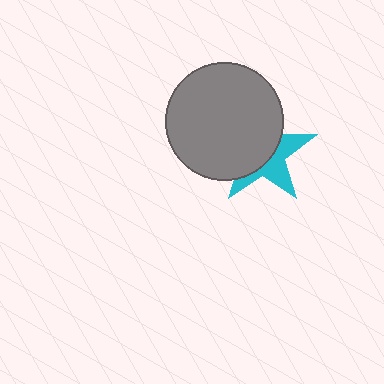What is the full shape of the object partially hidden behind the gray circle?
The partially hidden object is a cyan star.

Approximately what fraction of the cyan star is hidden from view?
Roughly 59% of the cyan star is hidden behind the gray circle.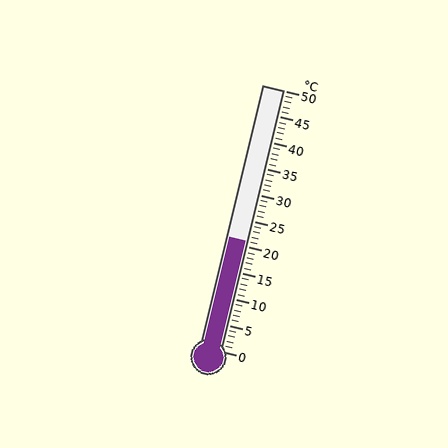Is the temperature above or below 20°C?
The temperature is above 20°C.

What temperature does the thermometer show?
The thermometer shows approximately 21°C.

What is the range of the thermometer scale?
The thermometer scale ranges from 0°C to 50°C.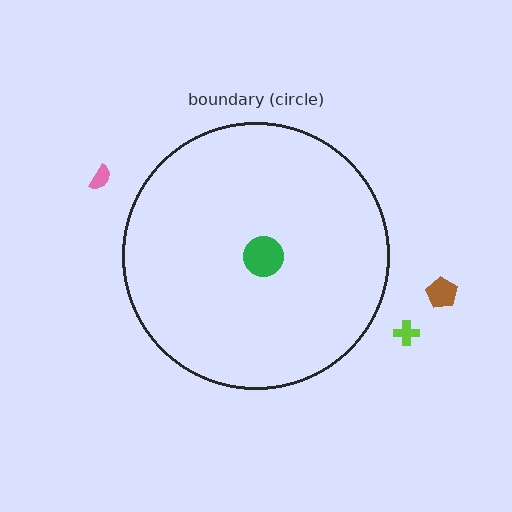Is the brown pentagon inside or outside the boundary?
Outside.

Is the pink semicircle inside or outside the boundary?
Outside.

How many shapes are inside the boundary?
1 inside, 3 outside.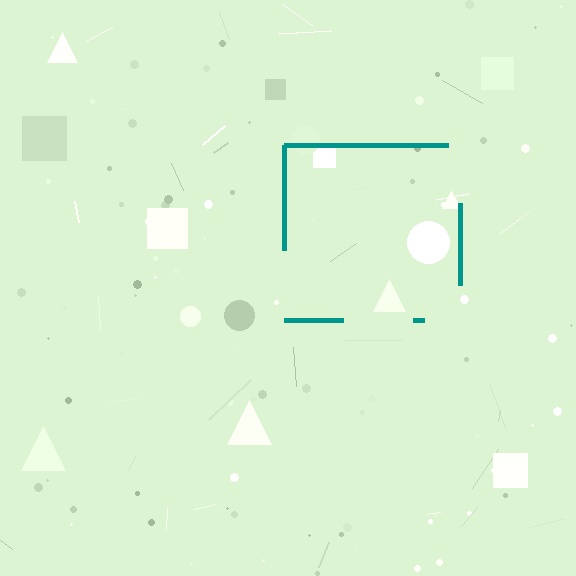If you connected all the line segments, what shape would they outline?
They would outline a square.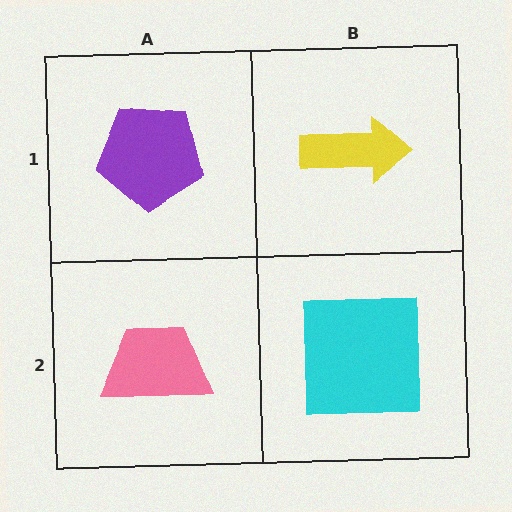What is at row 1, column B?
A yellow arrow.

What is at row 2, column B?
A cyan square.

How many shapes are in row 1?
2 shapes.